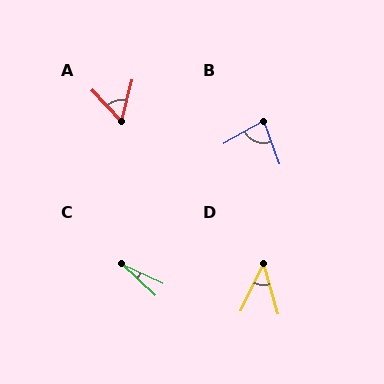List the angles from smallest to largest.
C (18°), D (41°), A (57°), B (80°).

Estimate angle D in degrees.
Approximately 41 degrees.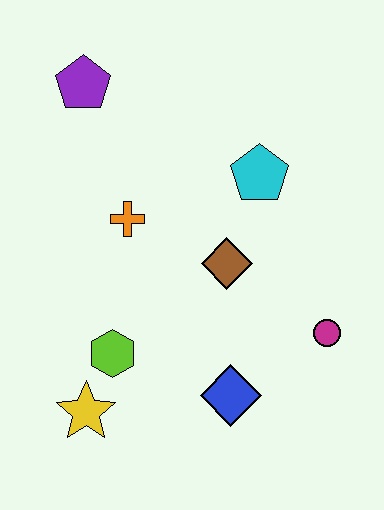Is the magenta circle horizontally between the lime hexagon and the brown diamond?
No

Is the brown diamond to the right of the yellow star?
Yes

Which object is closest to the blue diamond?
The magenta circle is closest to the blue diamond.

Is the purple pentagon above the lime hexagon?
Yes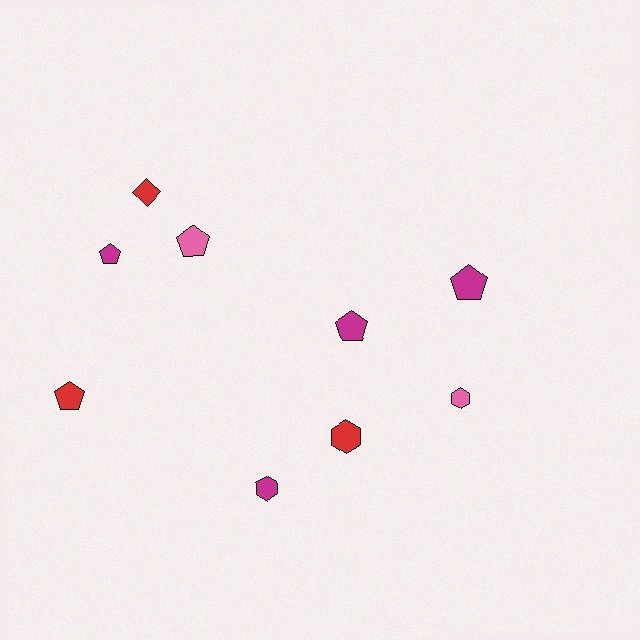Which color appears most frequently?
Magenta, with 4 objects.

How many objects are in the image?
There are 9 objects.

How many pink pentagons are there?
There is 1 pink pentagon.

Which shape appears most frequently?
Pentagon, with 5 objects.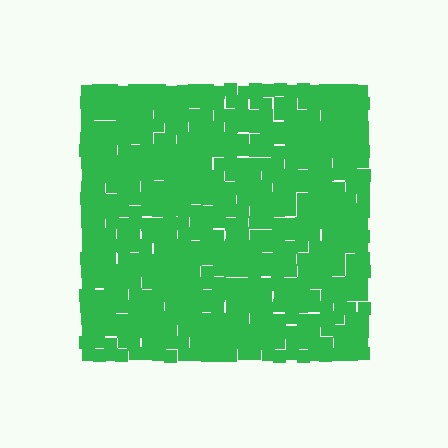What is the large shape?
The large shape is a square.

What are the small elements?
The small elements are squares.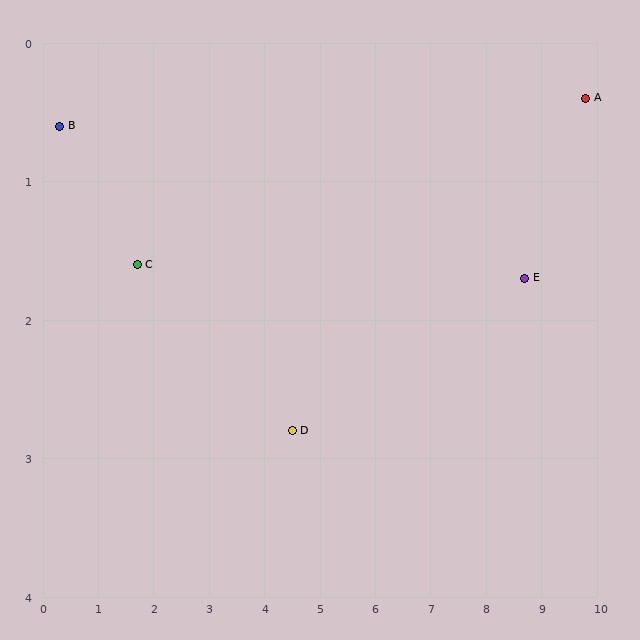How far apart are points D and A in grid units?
Points D and A are about 5.8 grid units apart.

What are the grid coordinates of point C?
Point C is at approximately (1.7, 1.6).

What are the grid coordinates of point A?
Point A is at approximately (9.8, 0.4).